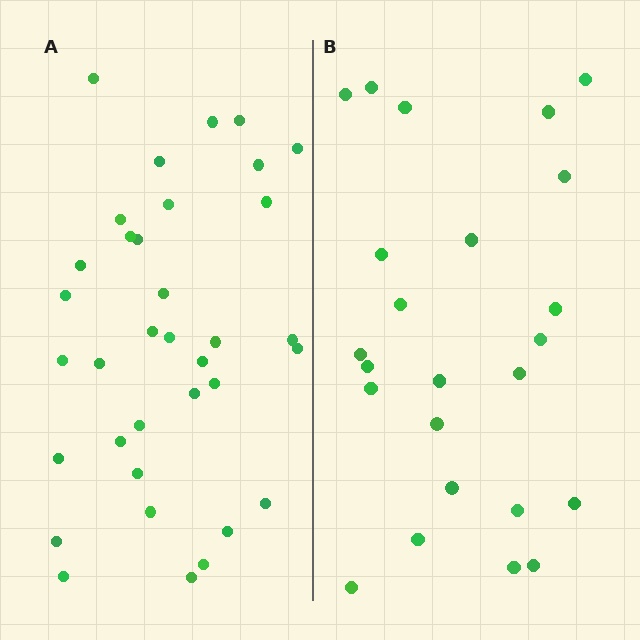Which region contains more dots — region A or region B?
Region A (the left region) has more dots.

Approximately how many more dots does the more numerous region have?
Region A has roughly 12 or so more dots than region B.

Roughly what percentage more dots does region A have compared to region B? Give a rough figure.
About 45% more.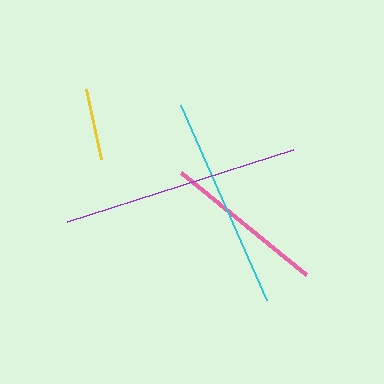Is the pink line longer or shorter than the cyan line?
The cyan line is longer than the pink line.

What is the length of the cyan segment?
The cyan segment is approximately 213 pixels long.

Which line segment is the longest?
The purple line is the longest at approximately 237 pixels.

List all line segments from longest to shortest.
From longest to shortest: purple, cyan, pink, yellow.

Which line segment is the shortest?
The yellow line is the shortest at approximately 72 pixels.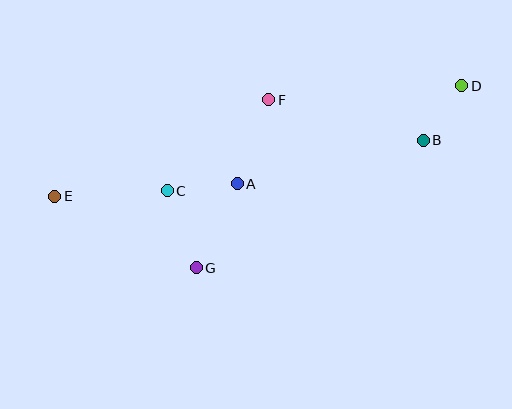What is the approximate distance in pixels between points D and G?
The distance between D and G is approximately 322 pixels.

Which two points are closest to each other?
Points B and D are closest to each other.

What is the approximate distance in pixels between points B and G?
The distance between B and G is approximately 260 pixels.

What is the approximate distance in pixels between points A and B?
The distance between A and B is approximately 191 pixels.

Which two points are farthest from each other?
Points D and E are farthest from each other.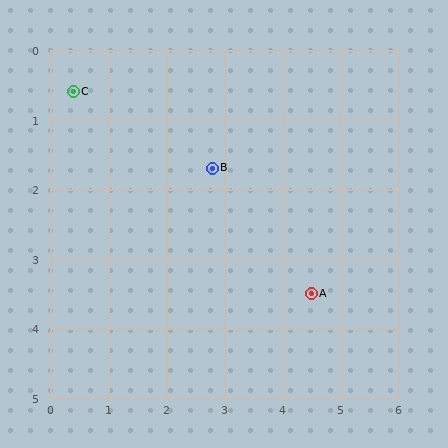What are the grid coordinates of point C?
Point C is at approximately (0.4, 0.6).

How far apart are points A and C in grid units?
Points A and C are about 5.0 grid units apart.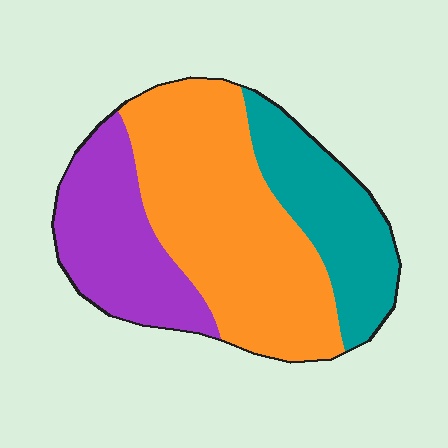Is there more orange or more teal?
Orange.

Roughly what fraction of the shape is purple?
Purple covers around 25% of the shape.